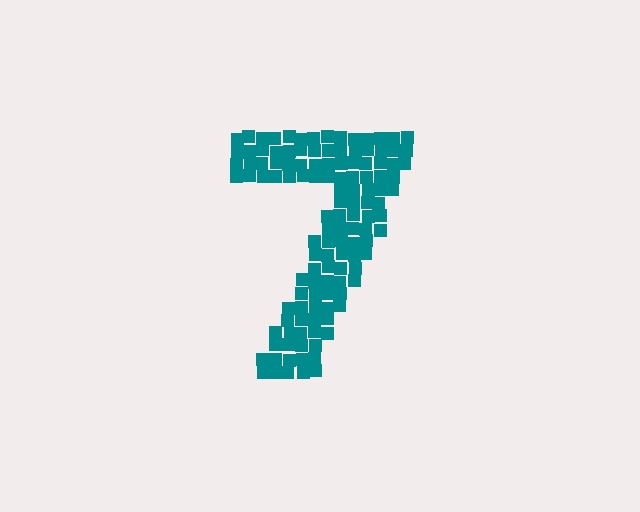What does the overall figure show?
The overall figure shows the digit 7.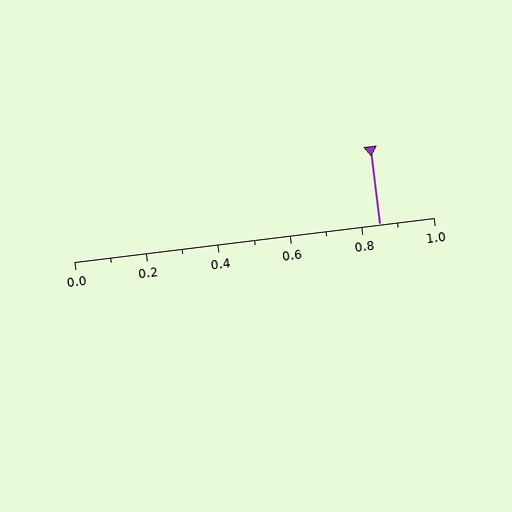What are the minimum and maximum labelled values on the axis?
The axis runs from 0.0 to 1.0.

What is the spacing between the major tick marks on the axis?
The major ticks are spaced 0.2 apart.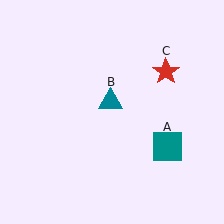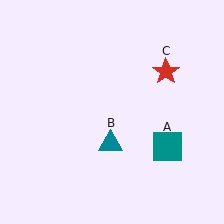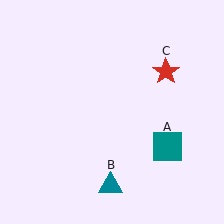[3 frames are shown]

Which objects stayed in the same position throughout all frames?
Teal square (object A) and red star (object C) remained stationary.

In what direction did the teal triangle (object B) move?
The teal triangle (object B) moved down.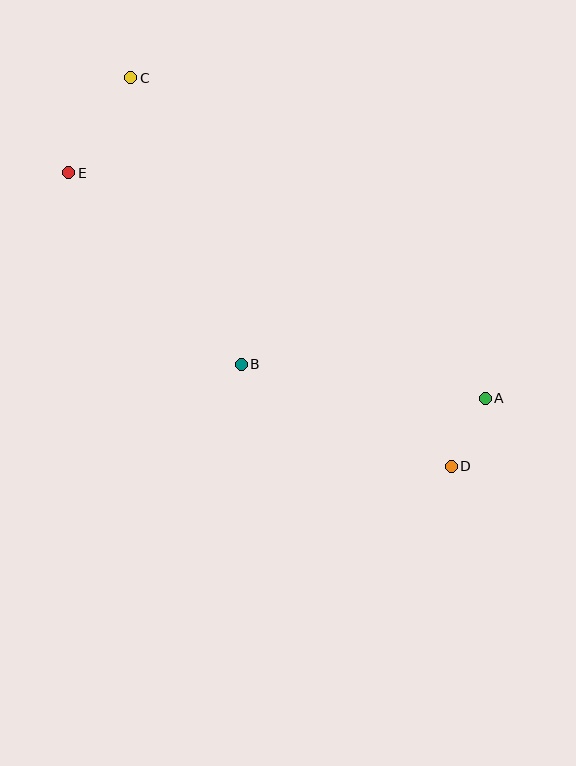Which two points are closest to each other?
Points A and D are closest to each other.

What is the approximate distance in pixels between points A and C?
The distance between A and C is approximately 478 pixels.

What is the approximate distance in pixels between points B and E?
The distance between B and E is approximately 258 pixels.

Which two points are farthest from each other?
Points C and D are farthest from each other.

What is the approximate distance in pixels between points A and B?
The distance between A and B is approximately 246 pixels.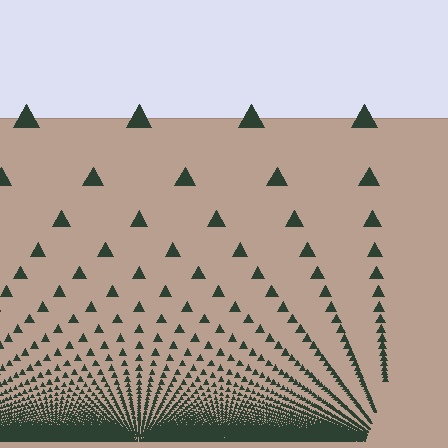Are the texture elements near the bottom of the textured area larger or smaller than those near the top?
Smaller. The gradient is inverted — elements near the bottom are smaller and denser.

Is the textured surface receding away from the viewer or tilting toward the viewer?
The surface appears to tilt toward the viewer. Texture elements get larger and sparser toward the top.